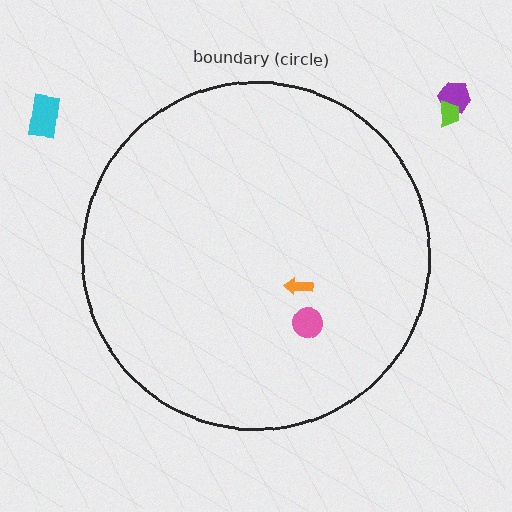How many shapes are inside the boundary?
2 inside, 3 outside.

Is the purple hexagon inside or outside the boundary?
Outside.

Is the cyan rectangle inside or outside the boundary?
Outside.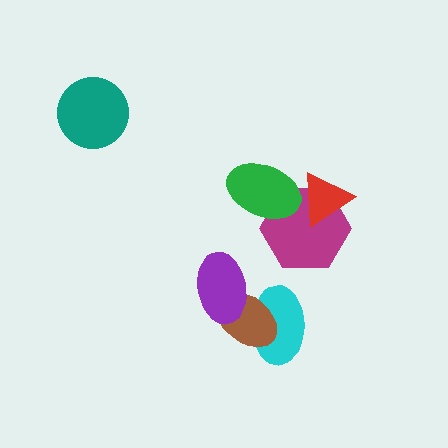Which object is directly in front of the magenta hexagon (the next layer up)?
The green ellipse is directly in front of the magenta hexagon.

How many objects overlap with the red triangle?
2 objects overlap with the red triangle.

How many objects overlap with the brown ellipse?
2 objects overlap with the brown ellipse.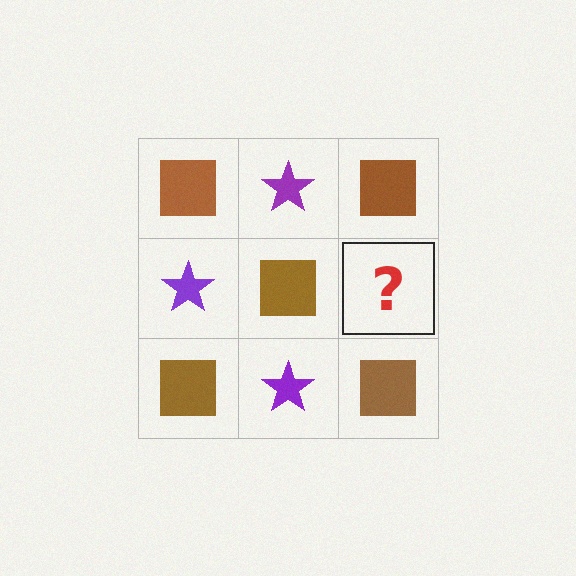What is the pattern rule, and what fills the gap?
The rule is that it alternates brown square and purple star in a checkerboard pattern. The gap should be filled with a purple star.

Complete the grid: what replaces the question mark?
The question mark should be replaced with a purple star.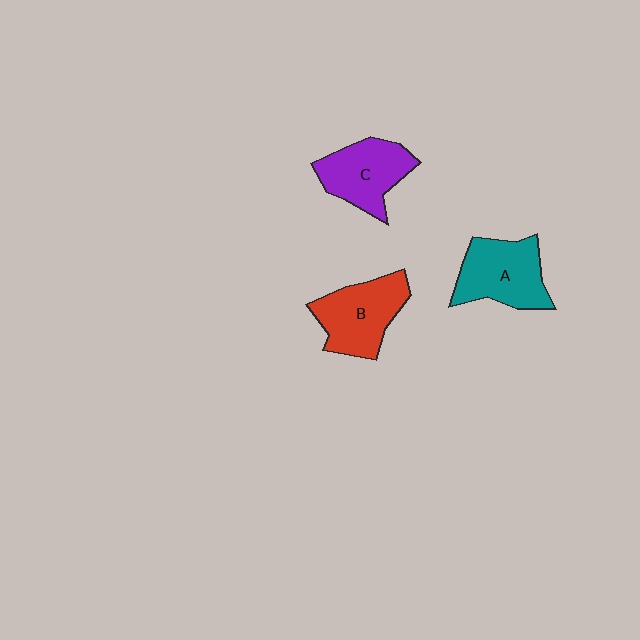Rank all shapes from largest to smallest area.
From largest to smallest: A (teal), B (red), C (purple).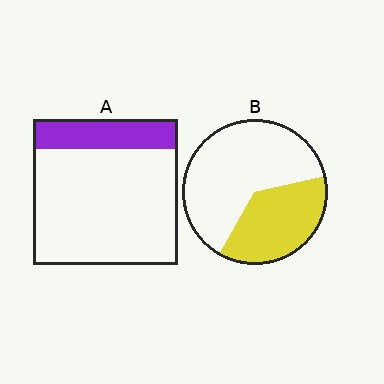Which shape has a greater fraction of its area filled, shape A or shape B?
Shape B.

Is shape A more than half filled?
No.